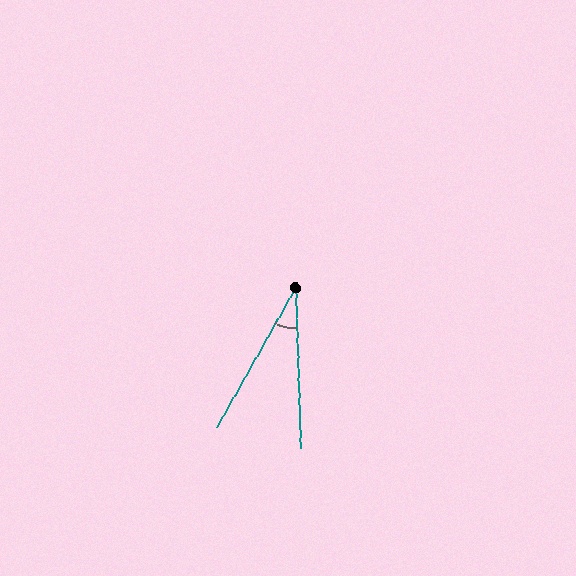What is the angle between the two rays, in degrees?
Approximately 31 degrees.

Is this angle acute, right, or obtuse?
It is acute.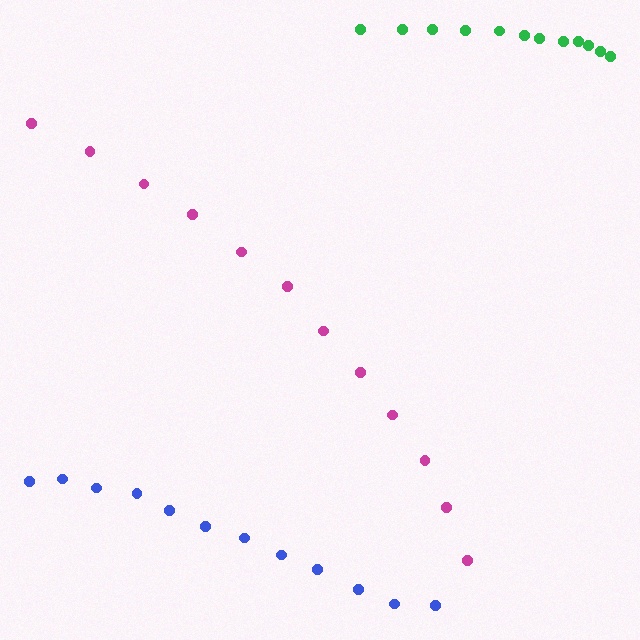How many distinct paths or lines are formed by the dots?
There are 3 distinct paths.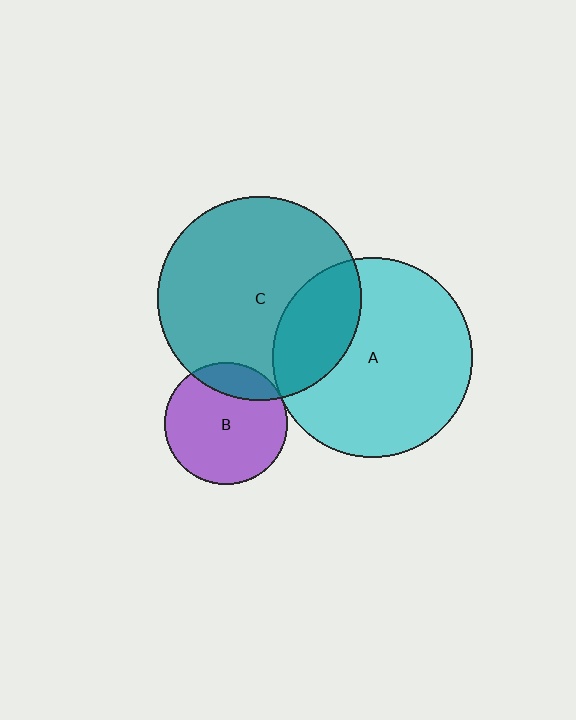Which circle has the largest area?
Circle C (teal).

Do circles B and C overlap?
Yes.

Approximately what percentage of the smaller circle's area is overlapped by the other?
Approximately 20%.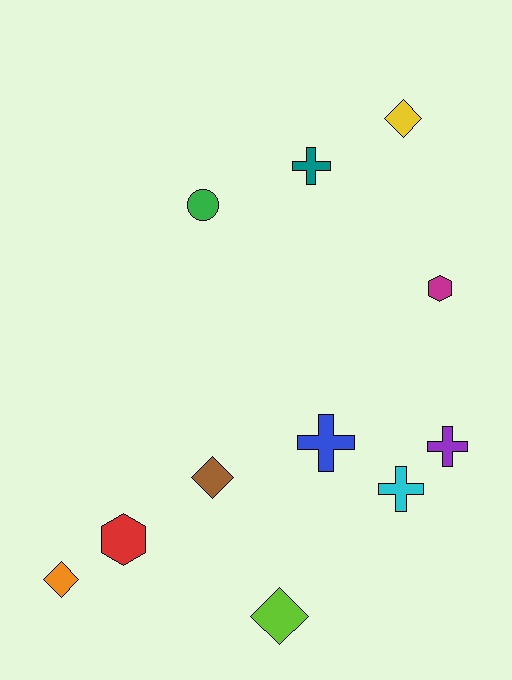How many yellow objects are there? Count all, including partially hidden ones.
There is 1 yellow object.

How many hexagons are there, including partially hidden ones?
There are 2 hexagons.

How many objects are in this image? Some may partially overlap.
There are 11 objects.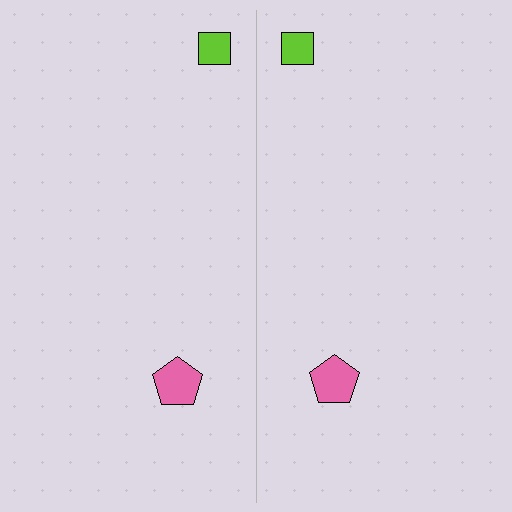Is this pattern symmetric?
Yes, this pattern has bilateral (reflection) symmetry.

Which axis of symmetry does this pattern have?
The pattern has a vertical axis of symmetry running through the center of the image.